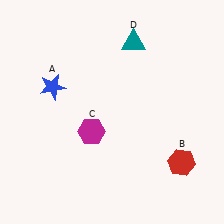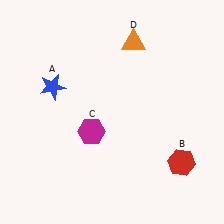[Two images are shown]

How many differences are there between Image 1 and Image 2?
There is 1 difference between the two images.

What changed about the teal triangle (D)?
In Image 1, D is teal. In Image 2, it changed to orange.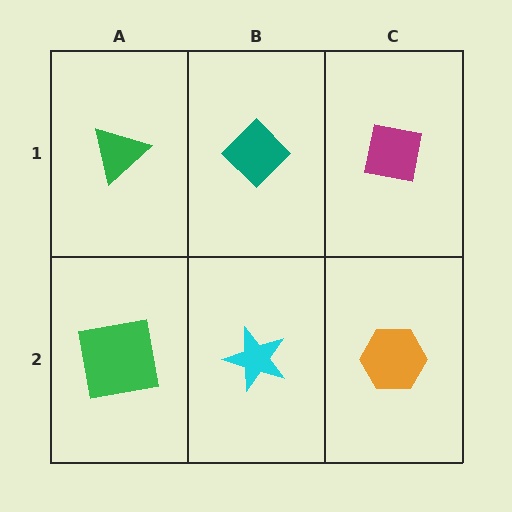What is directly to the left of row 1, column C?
A teal diamond.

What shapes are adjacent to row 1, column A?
A green square (row 2, column A), a teal diamond (row 1, column B).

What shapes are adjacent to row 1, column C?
An orange hexagon (row 2, column C), a teal diamond (row 1, column B).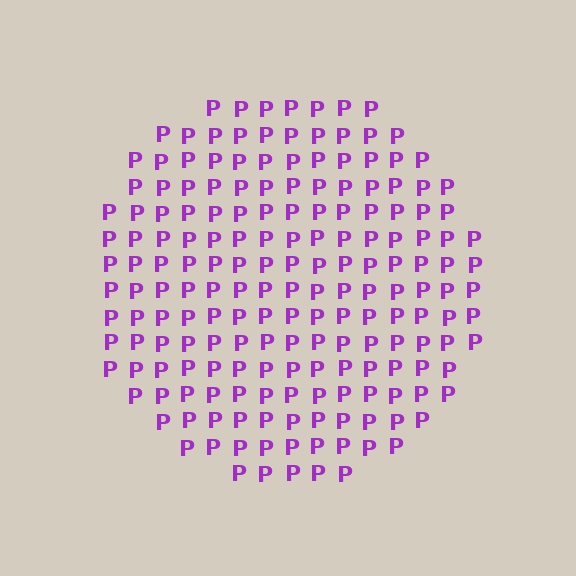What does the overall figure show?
The overall figure shows a circle.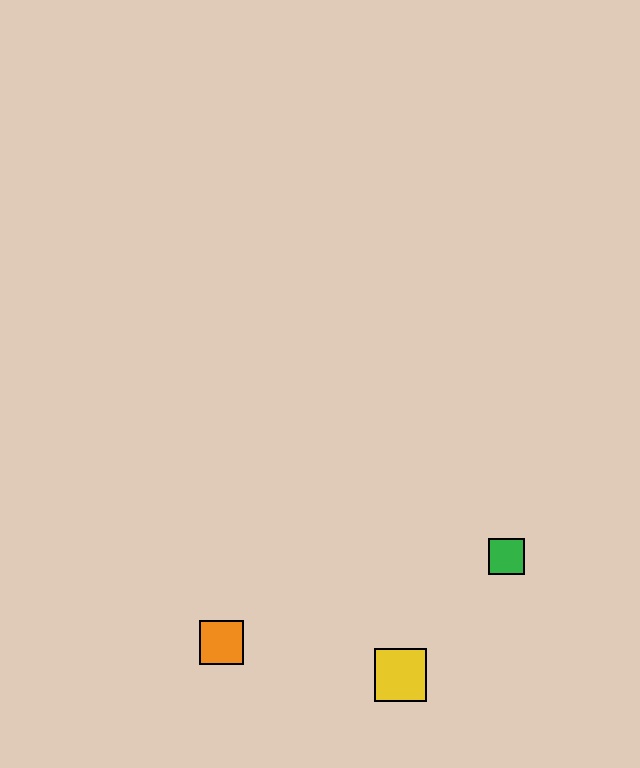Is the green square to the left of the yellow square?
No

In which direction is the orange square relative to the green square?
The orange square is to the left of the green square.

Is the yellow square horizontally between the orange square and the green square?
Yes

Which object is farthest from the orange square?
The green square is farthest from the orange square.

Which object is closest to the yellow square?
The green square is closest to the yellow square.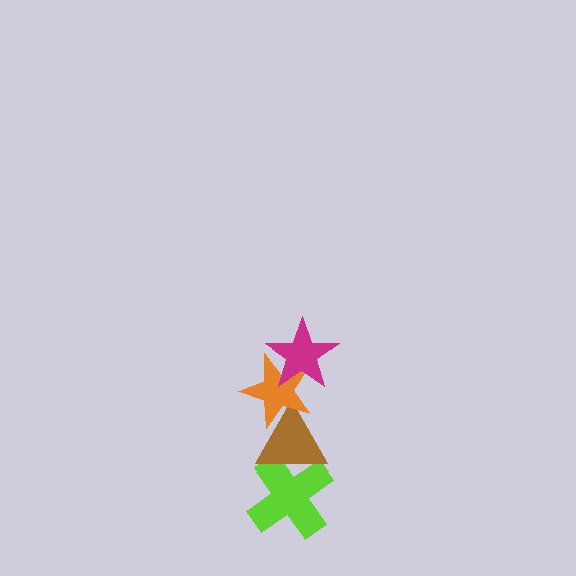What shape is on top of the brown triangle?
The orange star is on top of the brown triangle.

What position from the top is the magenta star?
The magenta star is 1st from the top.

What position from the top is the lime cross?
The lime cross is 4th from the top.